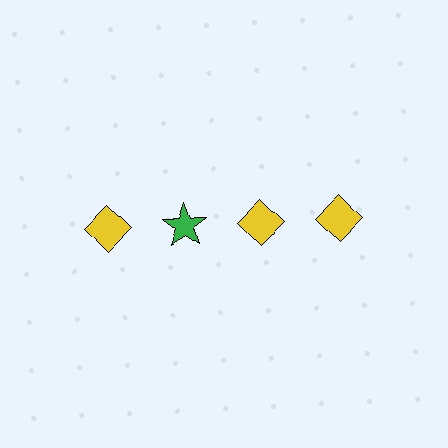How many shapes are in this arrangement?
There are 4 shapes arranged in a grid pattern.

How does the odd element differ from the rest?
It differs in both color (green instead of yellow) and shape (star instead of diamond).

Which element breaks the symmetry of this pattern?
The green star in the top row, second from left column breaks the symmetry. All other shapes are yellow diamonds.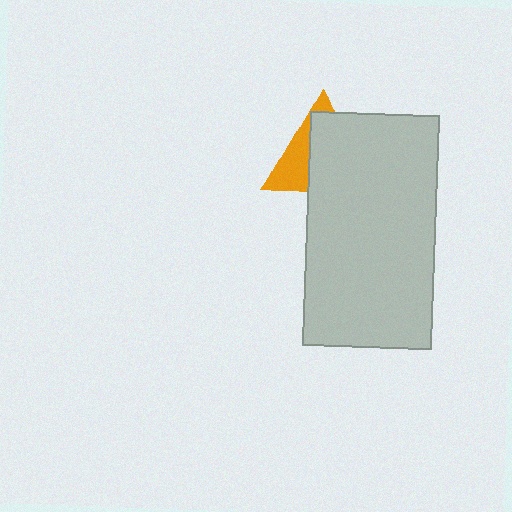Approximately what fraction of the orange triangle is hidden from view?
Roughly 63% of the orange triangle is hidden behind the light gray rectangle.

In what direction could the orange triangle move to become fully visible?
The orange triangle could move toward the upper-left. That would shift it out from behind the light gray rectangle entirely.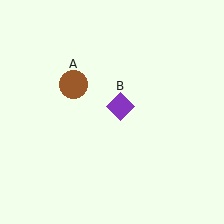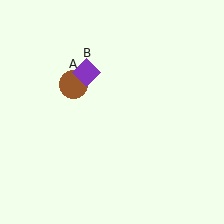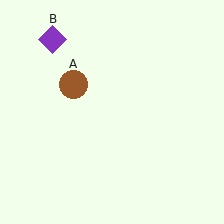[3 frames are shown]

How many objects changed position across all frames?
1 object changed position: purple diamond (object B).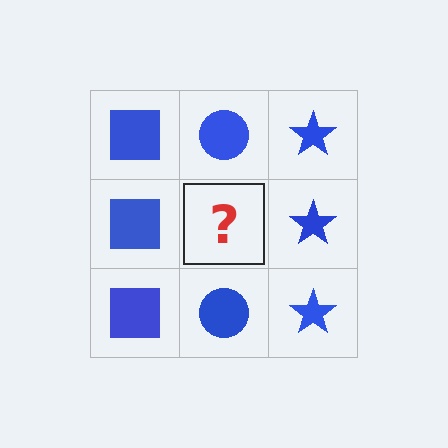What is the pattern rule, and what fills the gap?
The rule is that each column has a consistent shape. The gap should be filled with a blue circle.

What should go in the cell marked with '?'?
The missing cell should contain a blue circle.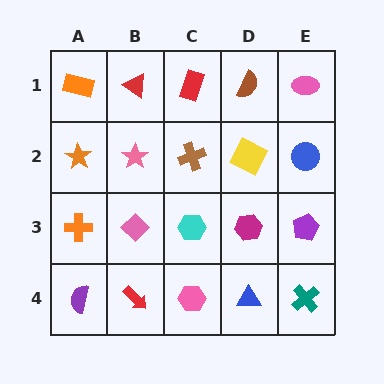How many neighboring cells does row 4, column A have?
2.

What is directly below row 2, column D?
A magenta hexagon.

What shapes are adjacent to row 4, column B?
A pink diamond (row 3, column B), a purple semicircle (row 4, column A), a pink hexagon (row 4, column C).